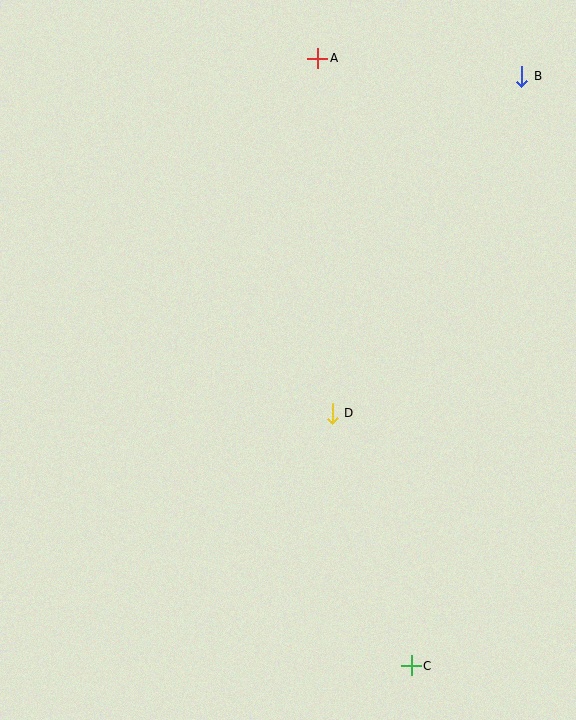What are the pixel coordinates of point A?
Point A is at (318, 58).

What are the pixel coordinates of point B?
Point B is at (522, 76).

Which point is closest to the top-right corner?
Point B is closest to the top-right corner.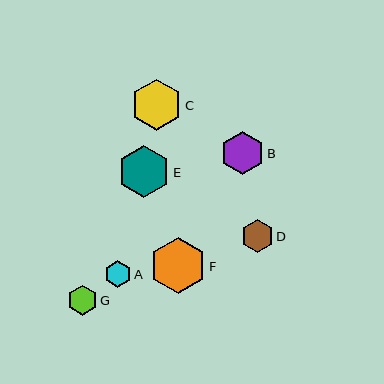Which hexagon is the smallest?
Hexagon A is the smallest with a size of approximately 27 pixels.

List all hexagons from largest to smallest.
From largest to smallest: F, E, C, B, D, G, A.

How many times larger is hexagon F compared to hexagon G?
Hexagon F is approximately 1.9 times the size of hexagon G.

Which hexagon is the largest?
Hexagon F is the largest with a size of approximately 57 pixels.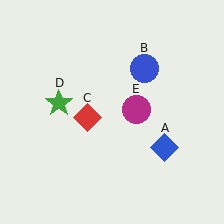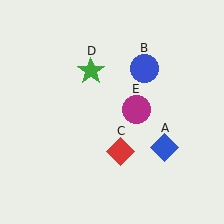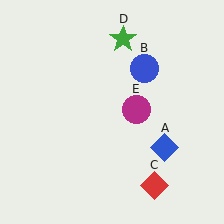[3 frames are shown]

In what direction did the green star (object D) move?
The green star (object D) moved up and to the right.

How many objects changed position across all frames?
2 objects changed position: red diamond (object C), green star (object D).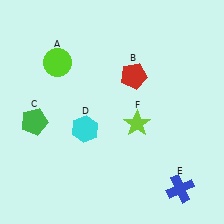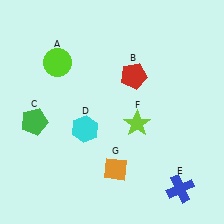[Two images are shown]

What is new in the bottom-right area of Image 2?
An orange diamond (G) was added in the bottom-right area of Image 2.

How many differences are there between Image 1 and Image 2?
There is 1 difference between the two images.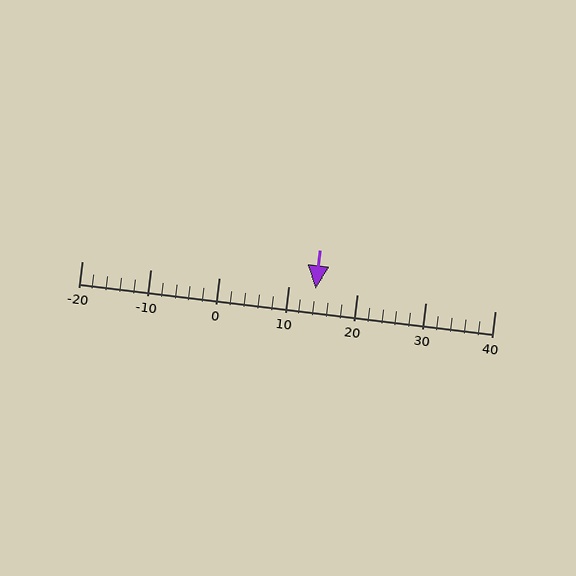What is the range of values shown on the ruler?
The ruler shows values from -20 to 40.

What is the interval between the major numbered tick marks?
The major tick marks are spaced 10 units apart.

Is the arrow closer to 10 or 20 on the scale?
The arrow is closer to 10.